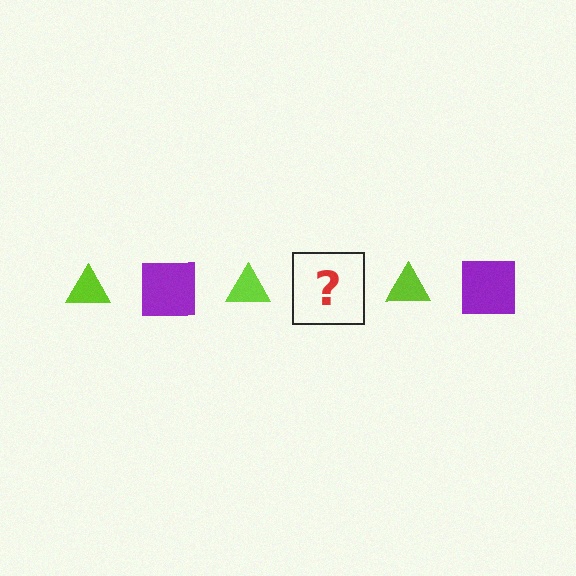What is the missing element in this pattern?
The missing element is a purple square.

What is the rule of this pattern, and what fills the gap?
The rule is that the pattern alternates between lime triangle and purple square. The gap should be filled with a purple square.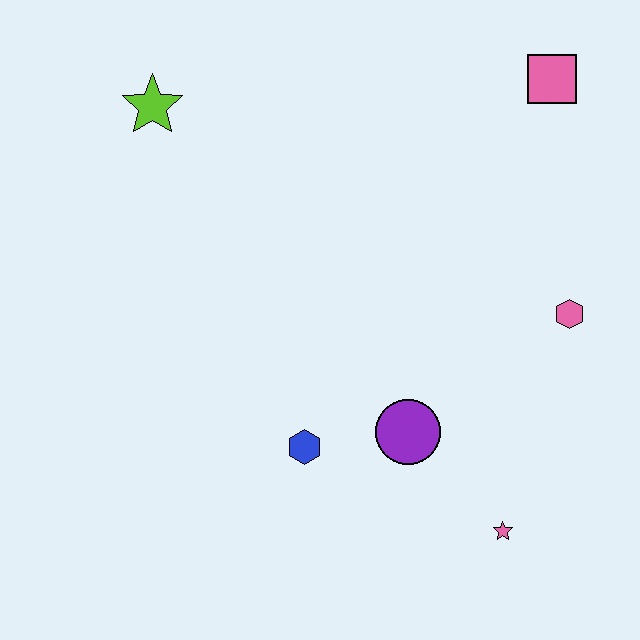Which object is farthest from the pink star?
The lime star is farthest from the pink star.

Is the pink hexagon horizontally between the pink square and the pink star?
No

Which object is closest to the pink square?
The pink hexagon is closest to the pink square.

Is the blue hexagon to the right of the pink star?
No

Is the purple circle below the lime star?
Yes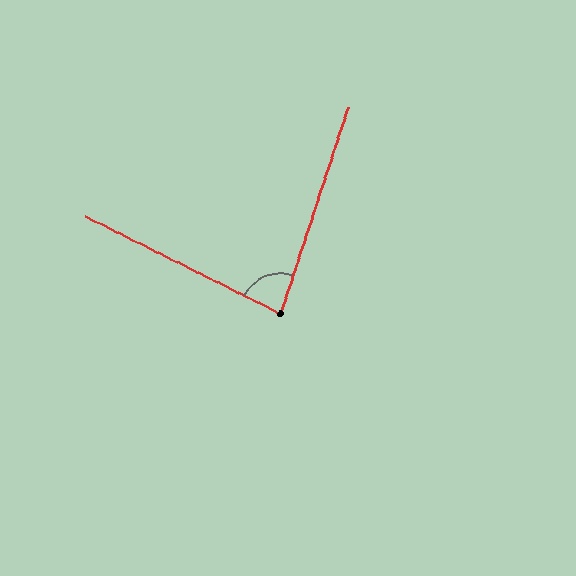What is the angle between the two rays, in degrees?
Approximately 82 degrees.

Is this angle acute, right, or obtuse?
It is acute.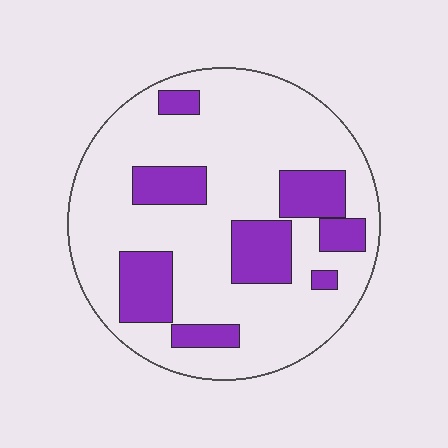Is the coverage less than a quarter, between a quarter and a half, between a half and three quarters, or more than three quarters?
Less than a quarter.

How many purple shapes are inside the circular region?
8.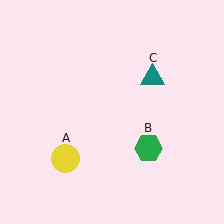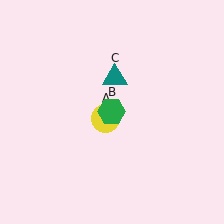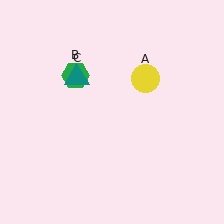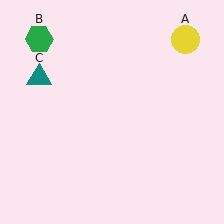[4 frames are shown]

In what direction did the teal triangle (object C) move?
The teal triangle (object C) moved left.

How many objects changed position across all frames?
3 objects changed position: yellow circle (object A), green hexagon (object B), teal triangle (object C).